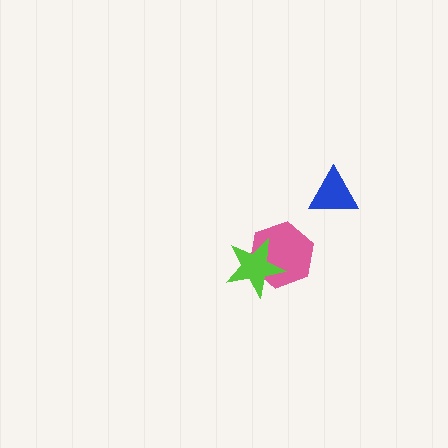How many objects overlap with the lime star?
1 object overlaps with the lime star.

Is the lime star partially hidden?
No, no other shape covers it.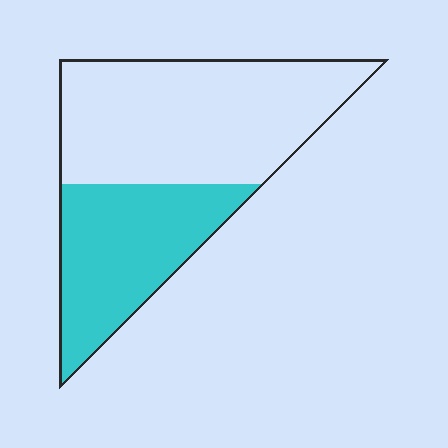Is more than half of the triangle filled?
No.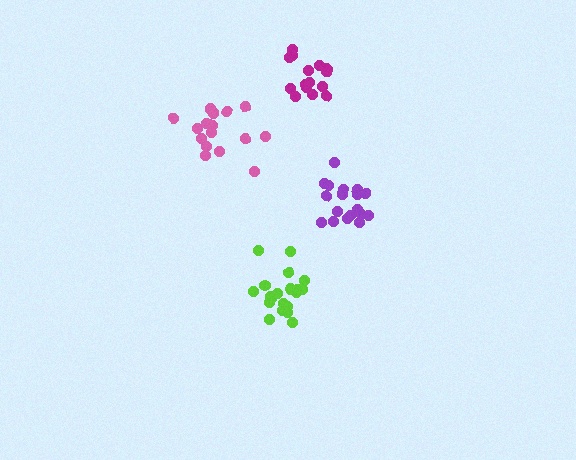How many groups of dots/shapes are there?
There are 4 groups.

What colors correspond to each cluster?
The clusters are colored: purple, lime, magenta, pink.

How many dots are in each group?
Group 1: 18 dots, Group 2: 21 dots, Group 3: 15 dots, Group 4: 17 dots (71 total).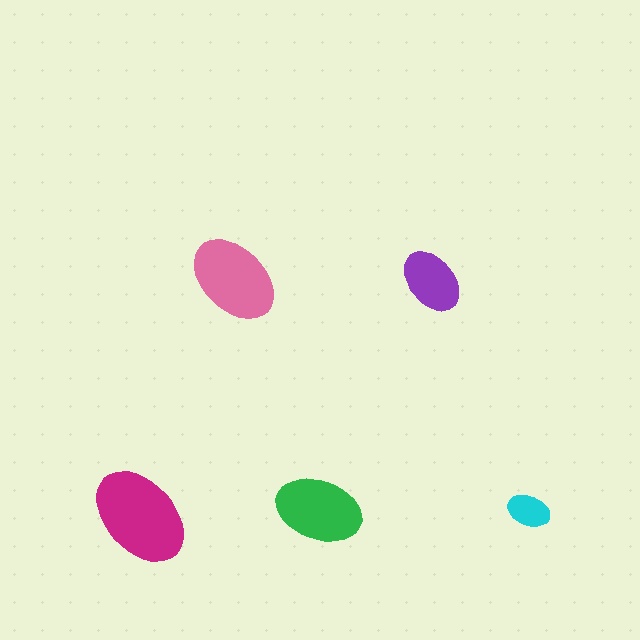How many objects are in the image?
There are 5 objects in the image.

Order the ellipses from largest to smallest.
the magenta one, the pink one, the green one, the purple one, the cyan one.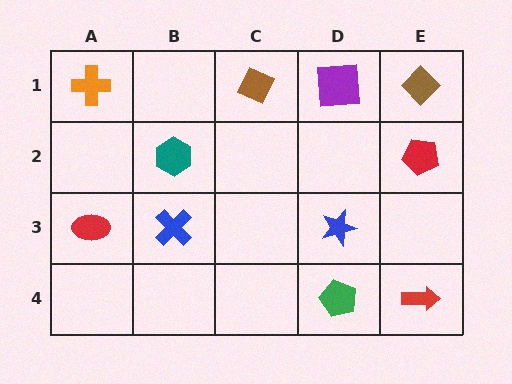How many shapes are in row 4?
2 shapes.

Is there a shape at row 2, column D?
No, that cell is empty.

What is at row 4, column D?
A green pentagon.